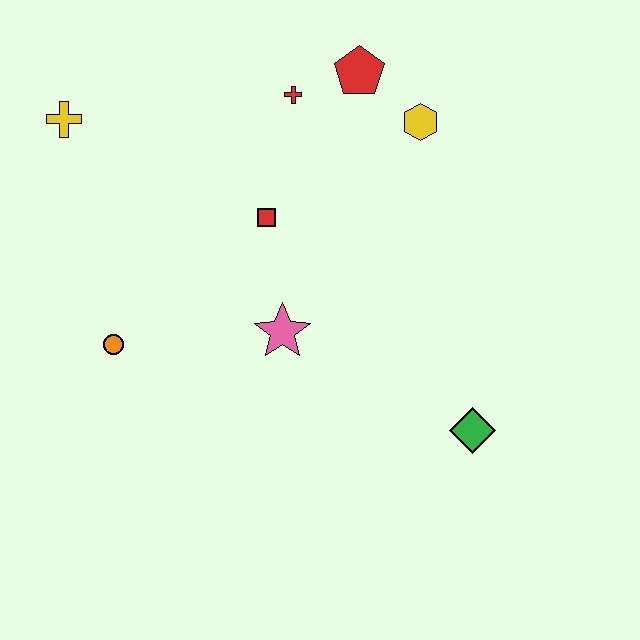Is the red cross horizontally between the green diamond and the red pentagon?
No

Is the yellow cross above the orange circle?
Yes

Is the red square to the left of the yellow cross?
No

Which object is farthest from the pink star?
The yellow cross is farthest from the pink star.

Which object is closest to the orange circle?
The pink star is closest to the orange circle.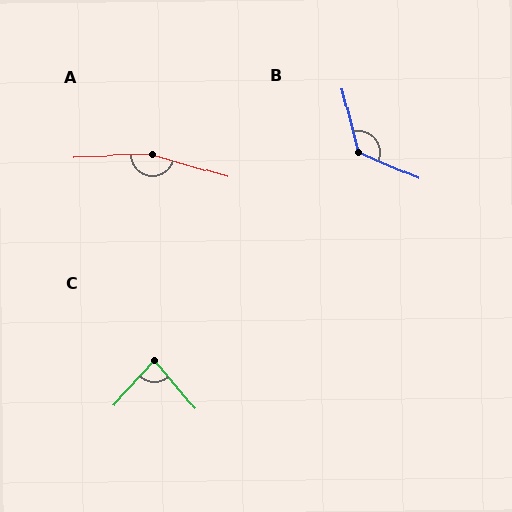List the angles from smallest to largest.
C (82°), B (127°), A (161°).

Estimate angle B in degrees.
Approximately 127 degrees.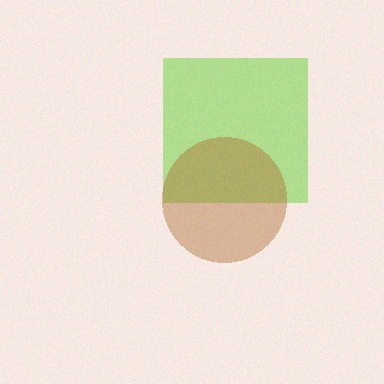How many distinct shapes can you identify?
There are 2 distinct shapes: a lime square, a brown circle.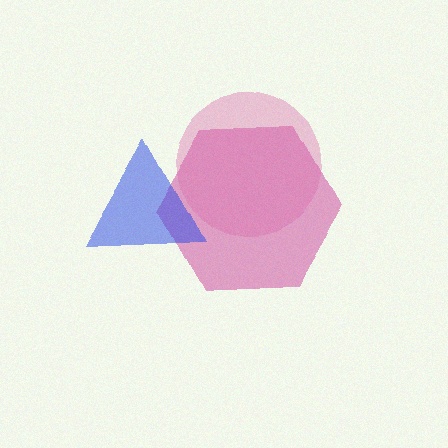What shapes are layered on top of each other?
The layered shapes are: a magenta hexagon, a blue triangle, a pink circle.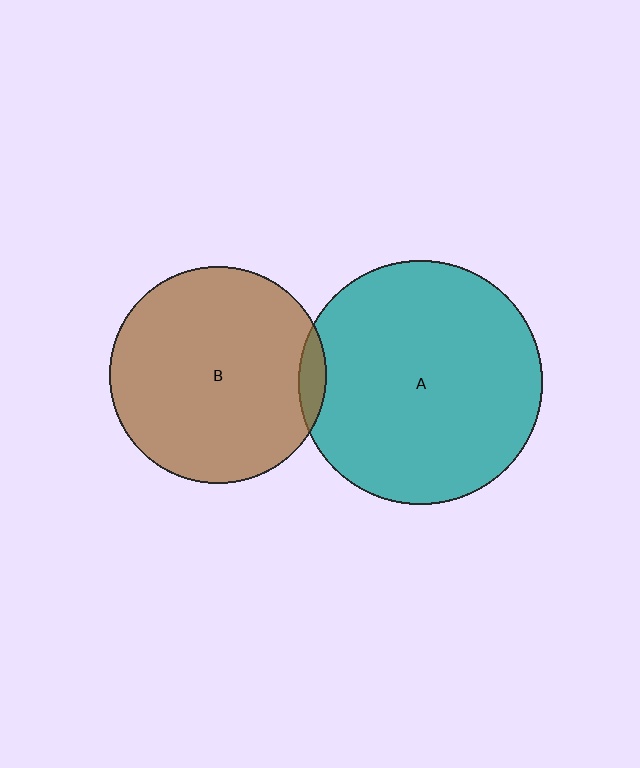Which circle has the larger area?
Circle A (teal).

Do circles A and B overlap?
Yes.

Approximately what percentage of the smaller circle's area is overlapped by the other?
Approximately 5%.